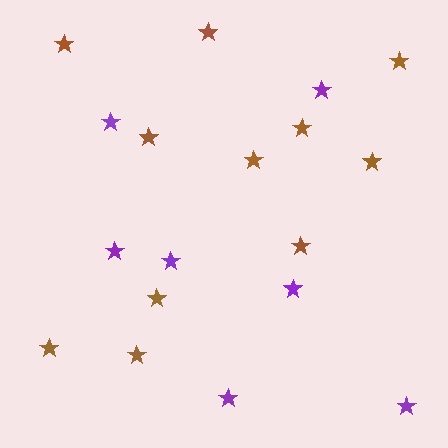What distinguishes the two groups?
There are 2 groups: one group of brown stars (11) and one group of purple stars (7).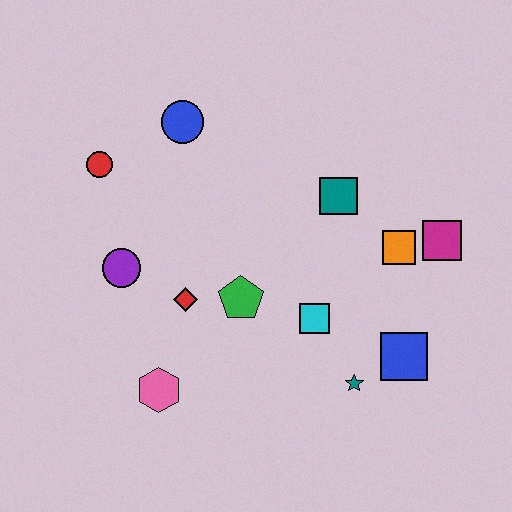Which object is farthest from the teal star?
The red circle is farthest from the teal star.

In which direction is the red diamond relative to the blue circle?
The red diamond is below the blue circle.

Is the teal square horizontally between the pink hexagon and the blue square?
Yes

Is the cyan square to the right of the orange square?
No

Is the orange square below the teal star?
No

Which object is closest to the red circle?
The blue circle is closest to the red circle.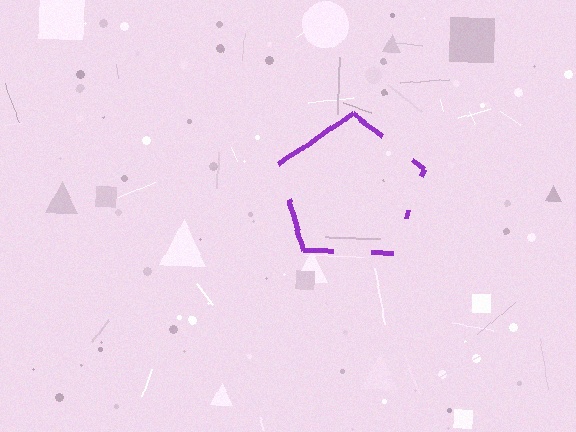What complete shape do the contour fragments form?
The contour fragments form a pentagon.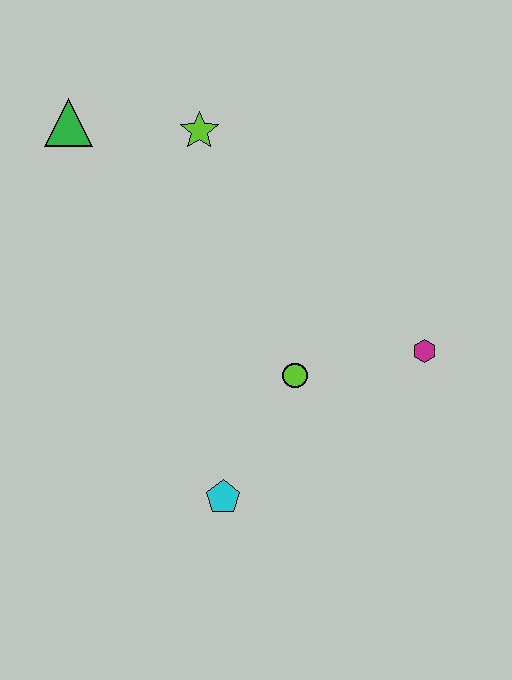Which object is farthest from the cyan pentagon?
The green triangle is farthest from the cyan pentagon.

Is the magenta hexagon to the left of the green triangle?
No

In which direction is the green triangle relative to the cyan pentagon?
The green triangle is above the cyan pentagon.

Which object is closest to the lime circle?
The magenta hexagon is closest to the lime circle.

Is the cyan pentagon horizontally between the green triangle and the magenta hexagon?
Yes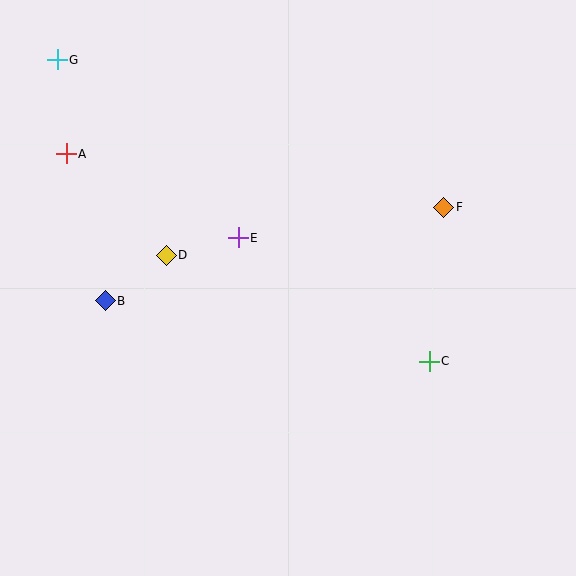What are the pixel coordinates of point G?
Point G is at (57, 60).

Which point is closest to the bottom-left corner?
Point B is closest to the bottom-left corner.